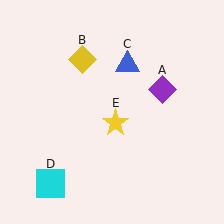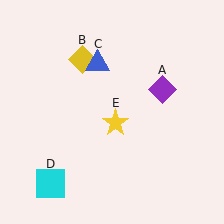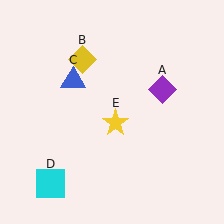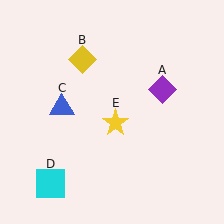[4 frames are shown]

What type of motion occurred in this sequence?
The blue triangle (object C) rotated counterclockwise around the center of the scene.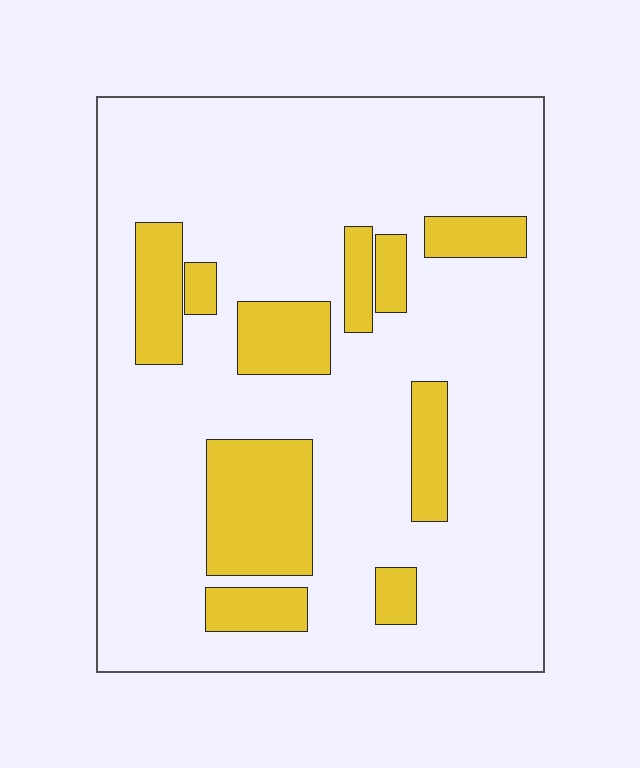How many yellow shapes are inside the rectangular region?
10.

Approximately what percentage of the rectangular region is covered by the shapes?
Approximately 20%.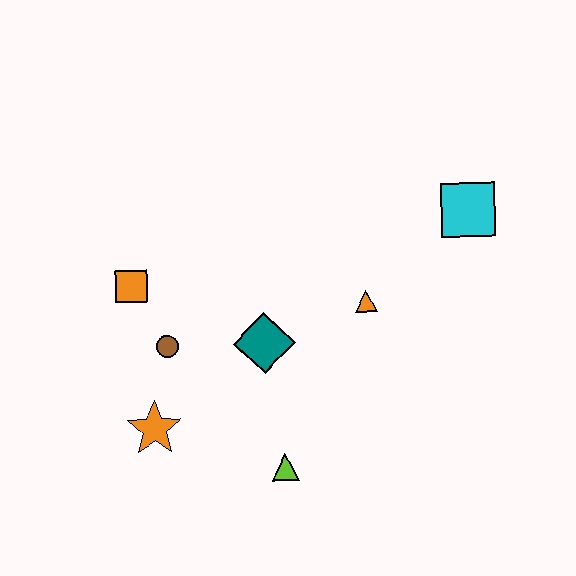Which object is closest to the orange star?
The brown circle is closest to the orange star.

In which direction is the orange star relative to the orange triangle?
The orange star is to the left of the orange triangle.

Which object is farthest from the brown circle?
The cyan square is farthest from the brown circle.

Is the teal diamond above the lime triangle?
Yes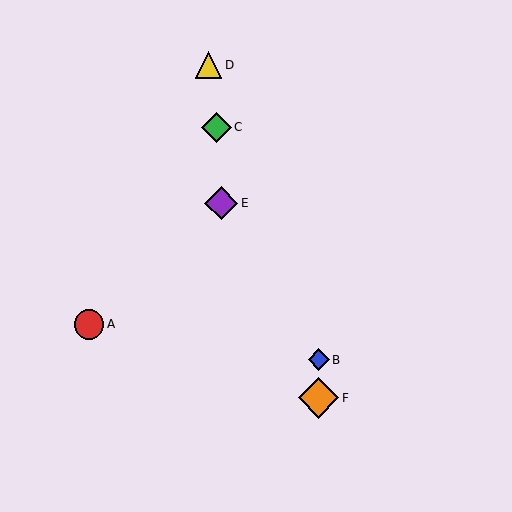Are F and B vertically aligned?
Yes, both are at x≈319.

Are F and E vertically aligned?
No, F is at x≈319 and E is at x≈221.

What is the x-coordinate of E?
Object E is at x≈221.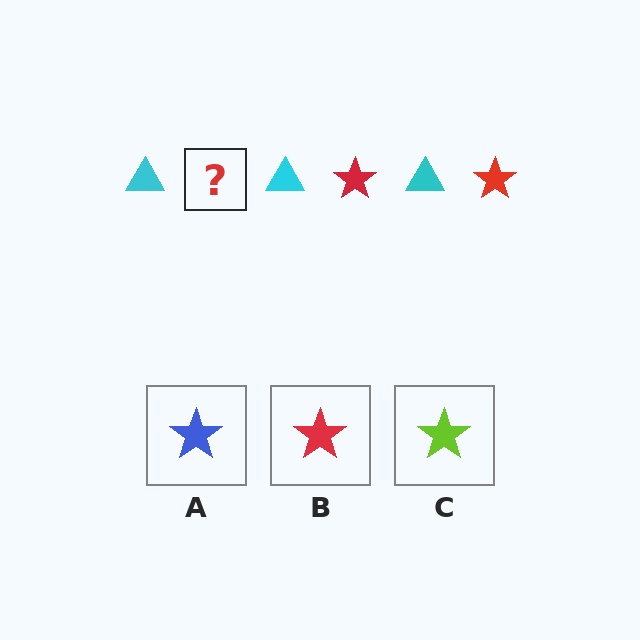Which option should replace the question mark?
Option B.